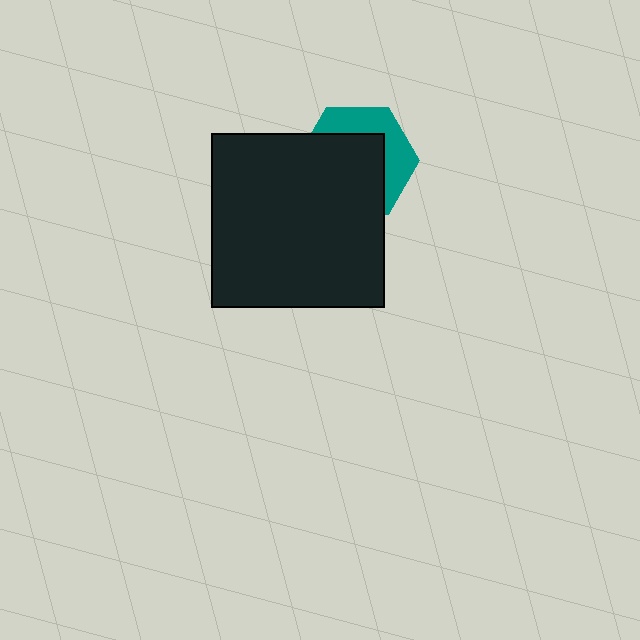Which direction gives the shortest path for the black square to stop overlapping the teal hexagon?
Moving toward the lower-left gives the shortest separation.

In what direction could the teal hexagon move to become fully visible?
The teal hexagon could move toward the upper-right. That would shift it out from behind the black square entirely.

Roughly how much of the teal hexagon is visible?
A small part of it is visible (roughly 37%).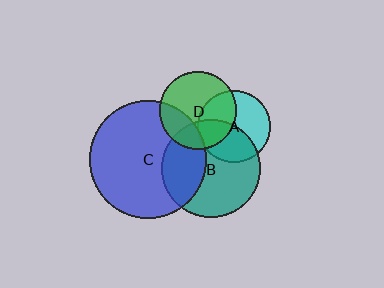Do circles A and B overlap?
Yes.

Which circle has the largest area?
Circle C (blue).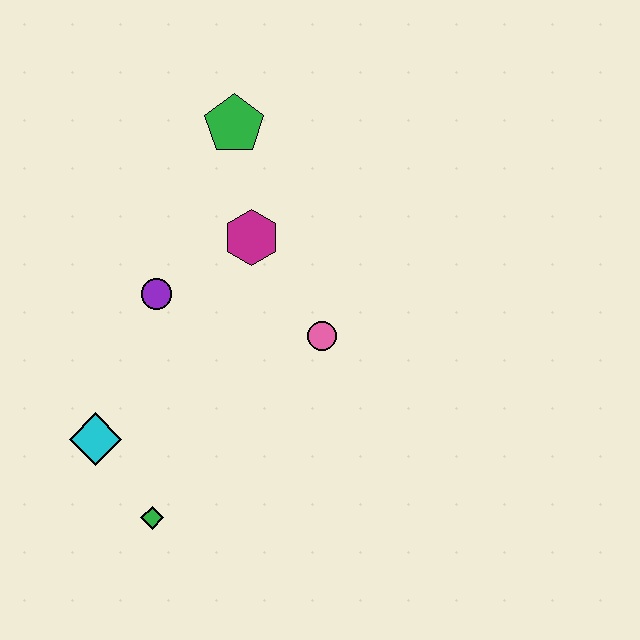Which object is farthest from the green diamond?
The green pentagon is farthest from the green diamond.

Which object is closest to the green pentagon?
The magenta hexagon is closest to the green pentagon.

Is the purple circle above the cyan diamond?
Yes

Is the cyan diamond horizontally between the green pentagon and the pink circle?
No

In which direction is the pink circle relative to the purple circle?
The pink circle is to the right of the purple circle.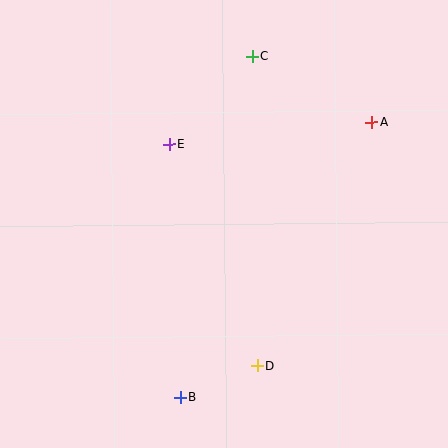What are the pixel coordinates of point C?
Point C is at (253, 56).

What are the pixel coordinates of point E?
Point E is at (169, 144).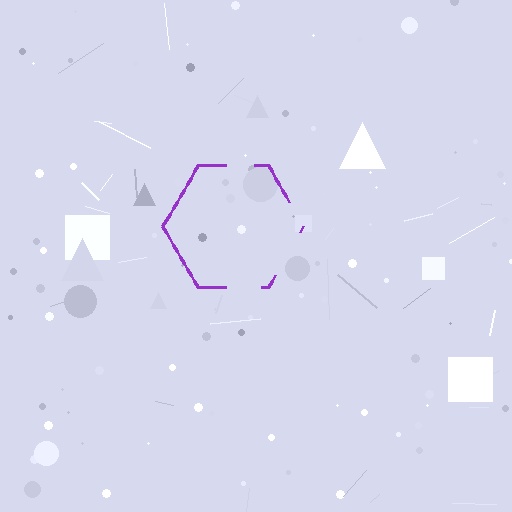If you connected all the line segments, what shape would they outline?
They would outline a hexagon.